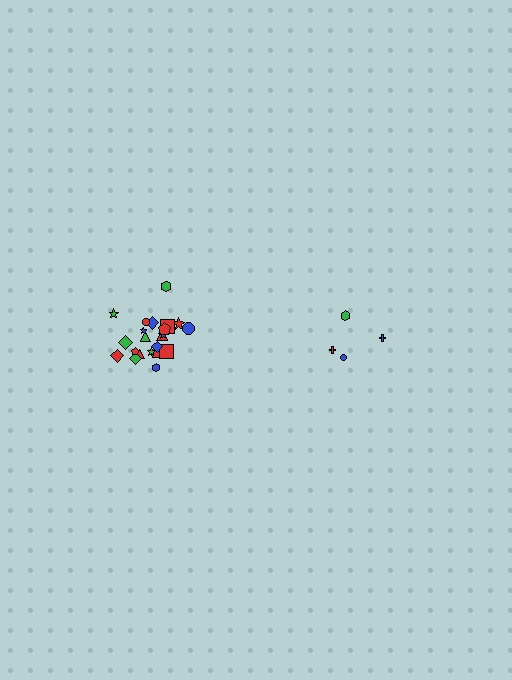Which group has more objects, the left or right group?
The left group.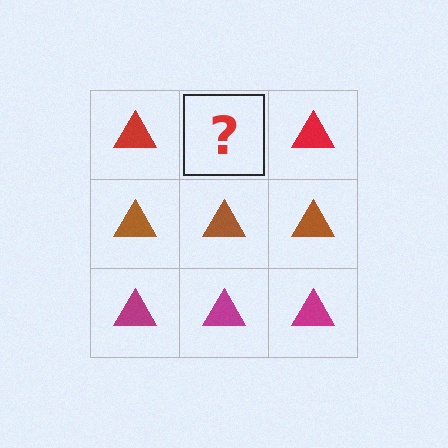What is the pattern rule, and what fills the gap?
The rule is that each row has a consistent color. The gap should be filled with a red triangle.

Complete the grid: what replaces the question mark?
The question mark should be replaced with a red triangle.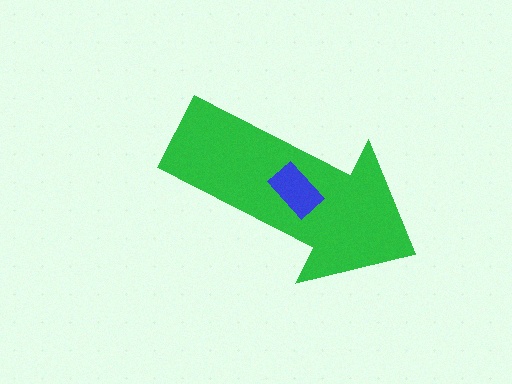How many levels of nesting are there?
2.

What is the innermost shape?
The blue rectangle.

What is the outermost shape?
The green arrow.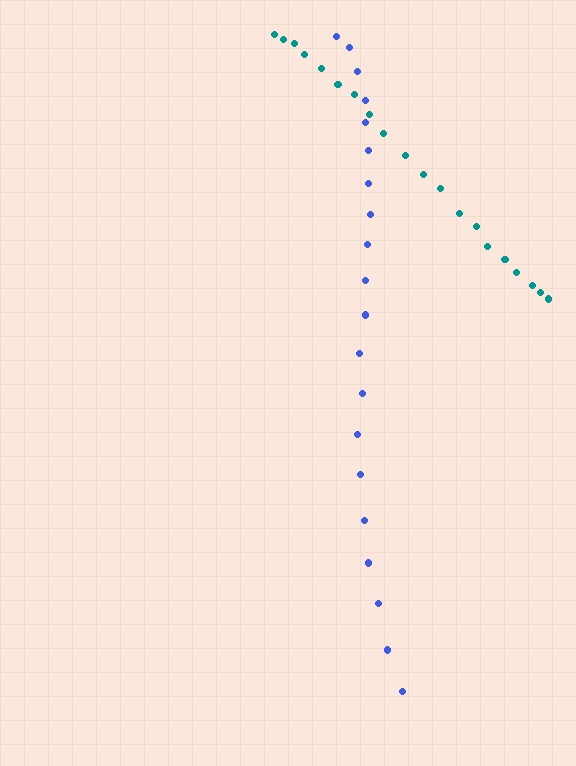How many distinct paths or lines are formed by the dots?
There are 2 distinct paths.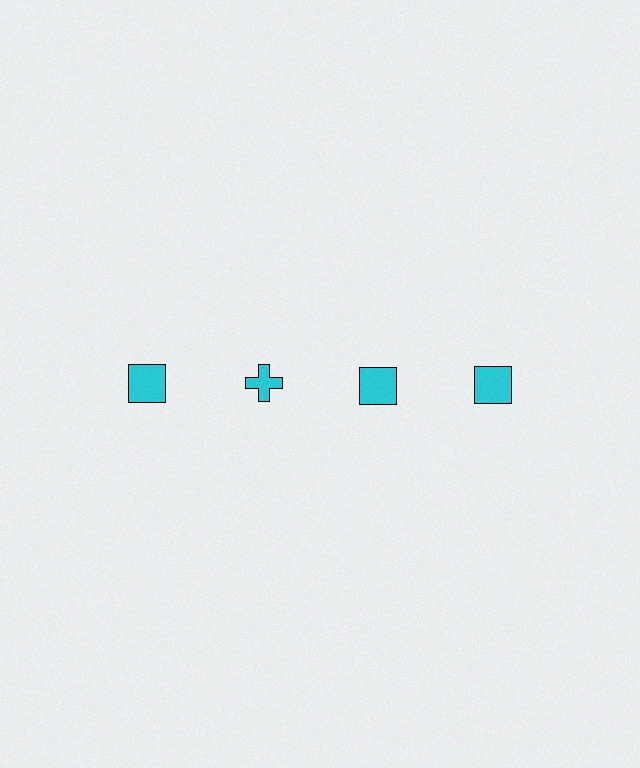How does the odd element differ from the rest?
It has a different shape: cross instead of square.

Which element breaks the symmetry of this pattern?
The cyan cross in the top row, second from left column breaks the symmetry. All other shapes are cyan squares.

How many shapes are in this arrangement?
There are 4 shapes arranged in a grid pattern.